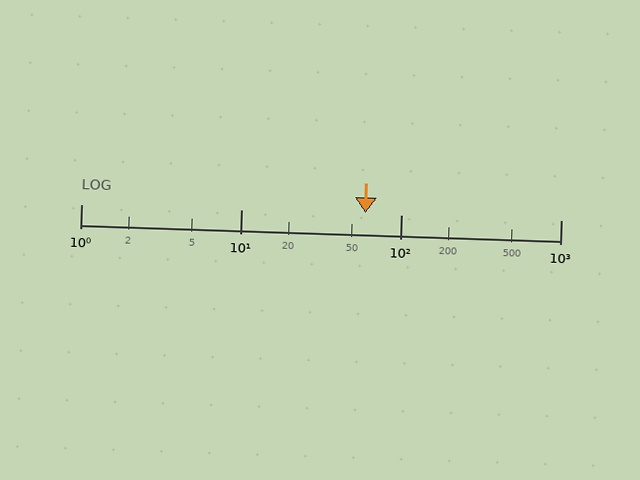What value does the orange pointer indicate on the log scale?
The pointer indicates approximately 60.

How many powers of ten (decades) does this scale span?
The scale spans 3 decades, from 1 to 1000.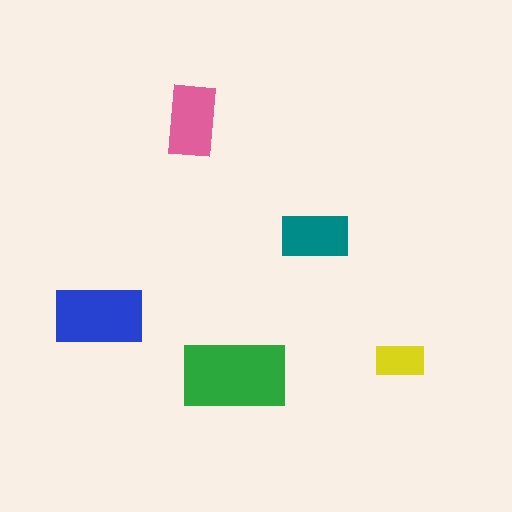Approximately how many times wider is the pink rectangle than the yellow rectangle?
About 1.5 times wider.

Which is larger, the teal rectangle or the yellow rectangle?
The teal one.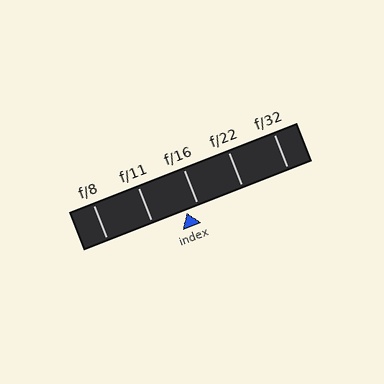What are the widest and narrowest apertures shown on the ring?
The widest aperture shown is f/8 and the narrowest is f/32.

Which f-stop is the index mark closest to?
The index mark is closest to f/16.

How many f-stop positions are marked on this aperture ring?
There are 5 f-stop positions marked.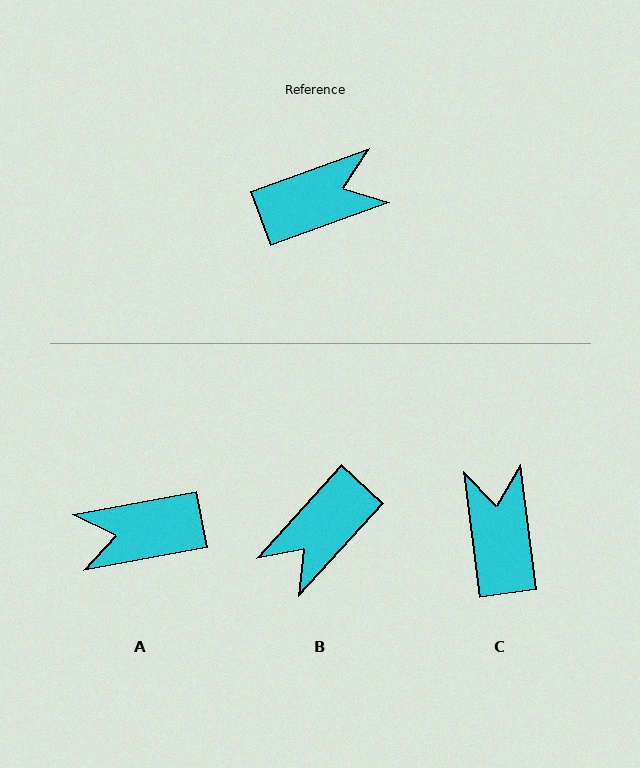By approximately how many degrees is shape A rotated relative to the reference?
Approximately 171 degrees counter-clockwise.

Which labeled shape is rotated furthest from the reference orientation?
A, about 171 degrees away.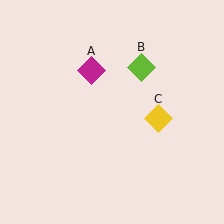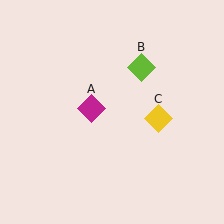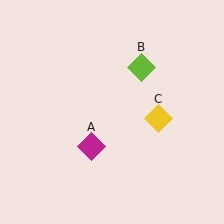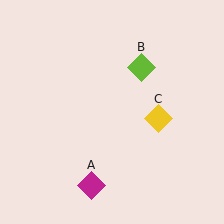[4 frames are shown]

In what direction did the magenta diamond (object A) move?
The magenta diamond (object A) moved down.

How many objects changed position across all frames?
1 object changed position: magenta diamond (object A).